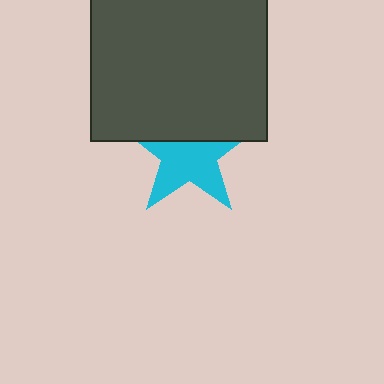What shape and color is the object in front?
The object in front is a dark gray square.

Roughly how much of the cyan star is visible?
About half of it is visible (roughly 59%).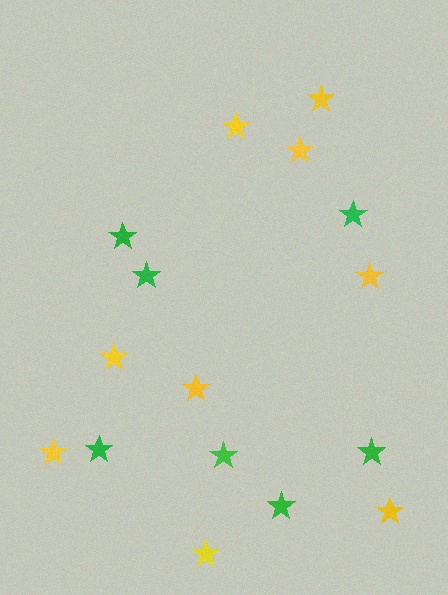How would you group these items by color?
There are 2 groups: one group of green stars (7) and one group of yellow stars (9).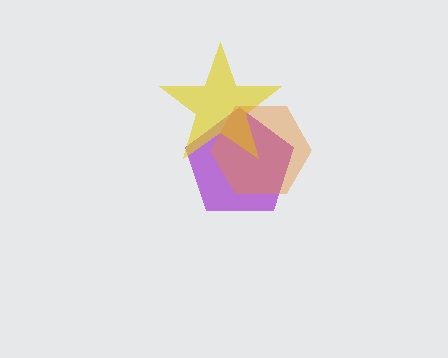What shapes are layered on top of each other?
The layered shapes are: a purple pentagon, a yellow star, an orange hexagon.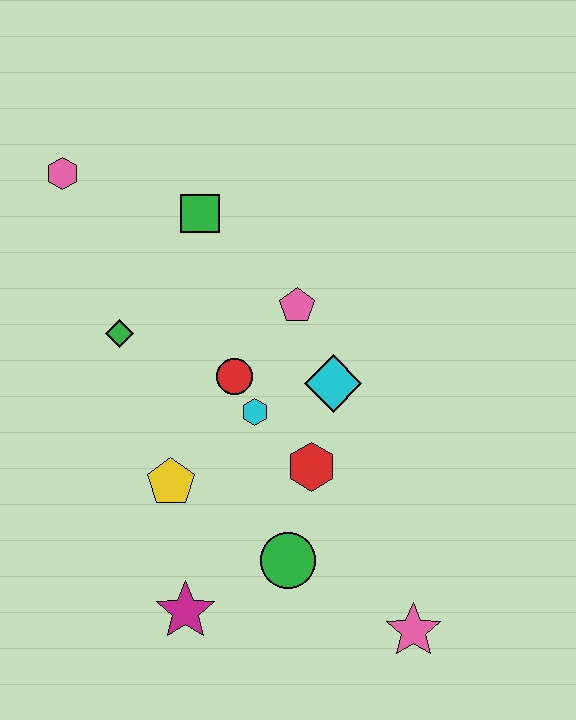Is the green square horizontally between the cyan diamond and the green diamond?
Yes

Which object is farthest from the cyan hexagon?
The pink hexagon is farthest from the cyan hexagon.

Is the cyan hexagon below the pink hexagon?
Yes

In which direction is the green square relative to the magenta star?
The green square is above the magenta star.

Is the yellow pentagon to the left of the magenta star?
Yes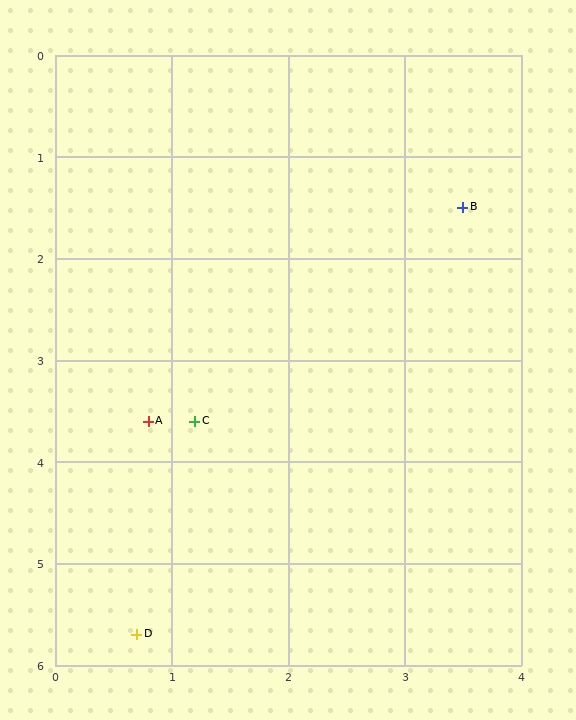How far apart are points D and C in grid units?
Points D and C are about 2.2 grid units apart.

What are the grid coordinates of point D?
Point D is at approximately (0.7, 5.7).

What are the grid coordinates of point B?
Point B is at approximately (3.5, 1.5).